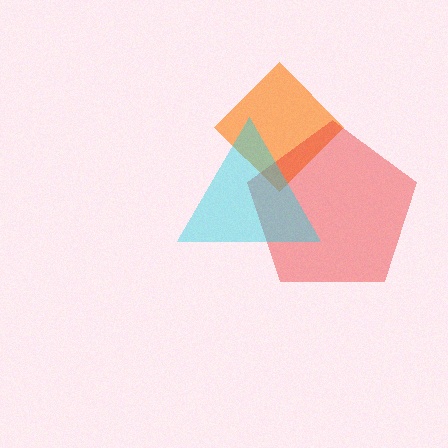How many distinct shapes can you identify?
There are 3 distinct shapes: an orange diamond, a red pentagon, a cyan triangle.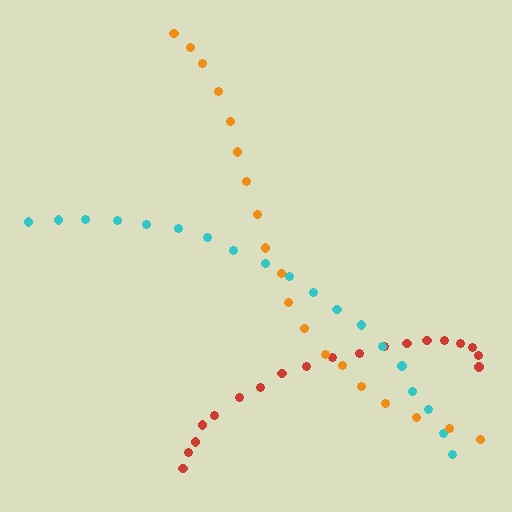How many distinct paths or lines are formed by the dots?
There are 3 distinct paths.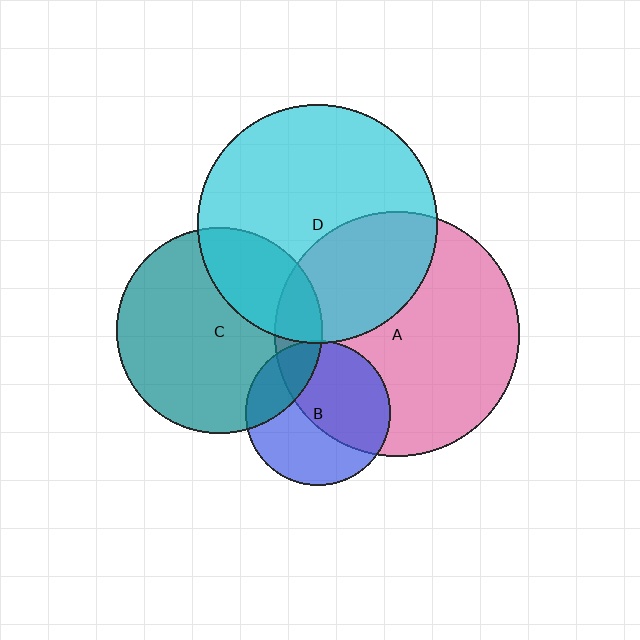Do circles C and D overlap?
Yes.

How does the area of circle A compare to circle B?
Approximately 2.9 times.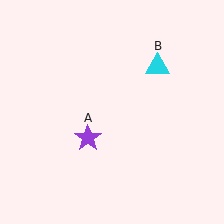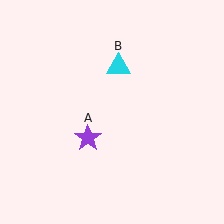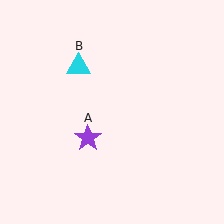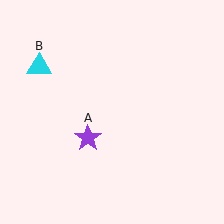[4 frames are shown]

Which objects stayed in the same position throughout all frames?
Purple star (object A) remained stationary.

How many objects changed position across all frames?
1 object changed position: cyan triangle (object B).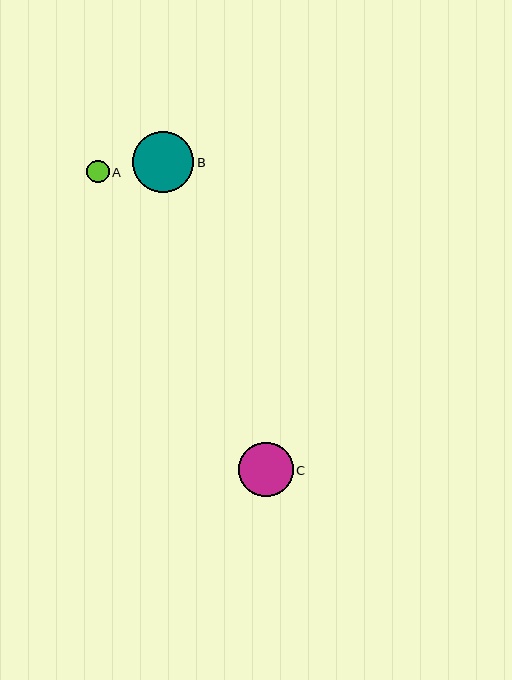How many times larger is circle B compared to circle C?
Circle B is approximately 1.1 times the size of circle C.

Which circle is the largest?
Circle B is the largest with a size of approximately 62 pixels.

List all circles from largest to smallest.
From largest to smallest: B, C, A.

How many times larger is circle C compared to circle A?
Circle C is approximately 2.4 times the size of circle A.